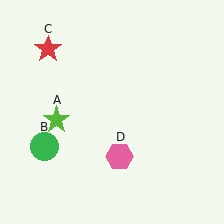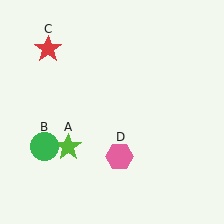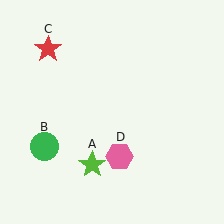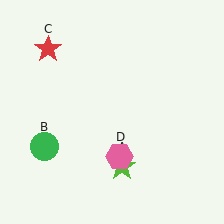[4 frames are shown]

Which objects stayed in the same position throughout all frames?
Green circle (object B) and red star (object C) and pink hexagon (object D) remained stationary.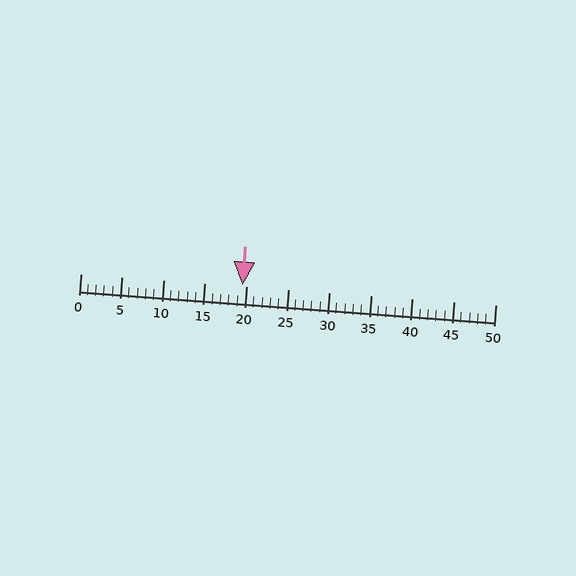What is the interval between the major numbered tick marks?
The major tick marks are spaced 5 units apart.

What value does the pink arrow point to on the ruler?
The pink arrow points to approximately 20.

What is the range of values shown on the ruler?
The ruler shows values from 0 to 50.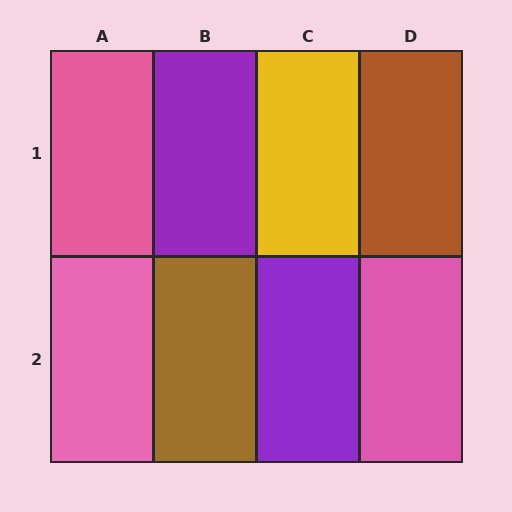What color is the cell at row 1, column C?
Yellow.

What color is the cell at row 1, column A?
Pink.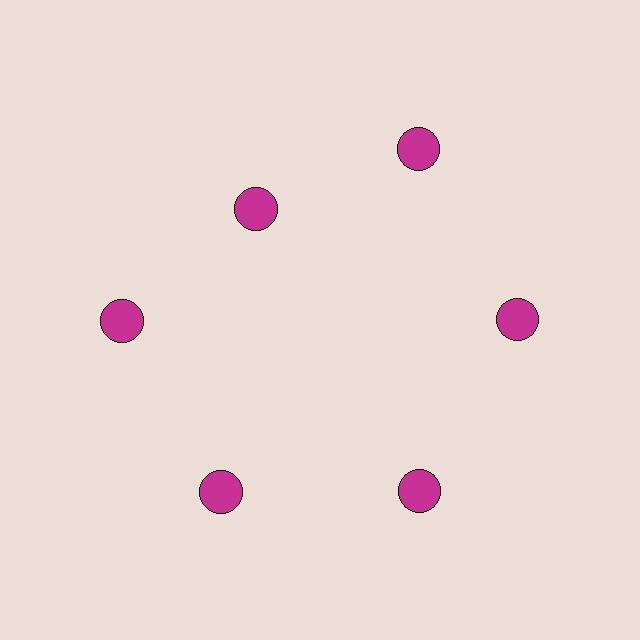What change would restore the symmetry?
The symmetry would be restored by moving it outward, back onto the ring so that all 6 circles sit at equal angles and equal distance from the center.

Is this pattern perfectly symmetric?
No. The 6 magenta circles are arranged in a ring, but one element near the 11 o'clock position is pulled inward toward the center, breaking the 6-fold rotational symmetry.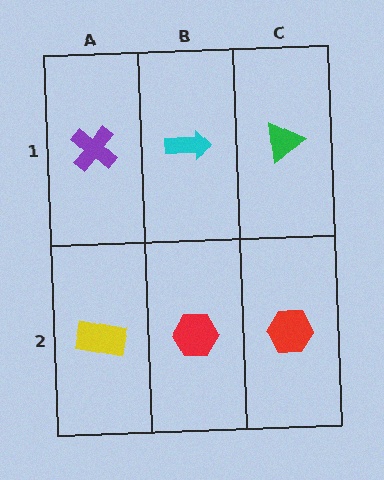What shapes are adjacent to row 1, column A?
A yellow rectangle (row 2, column A), a cyan arrow (row 1, column B).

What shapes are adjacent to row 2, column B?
A cyan arrow (row 1, column B), a yellow rectangle (row 2, column A), a red hexagon (row 2, column C).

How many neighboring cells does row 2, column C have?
2.